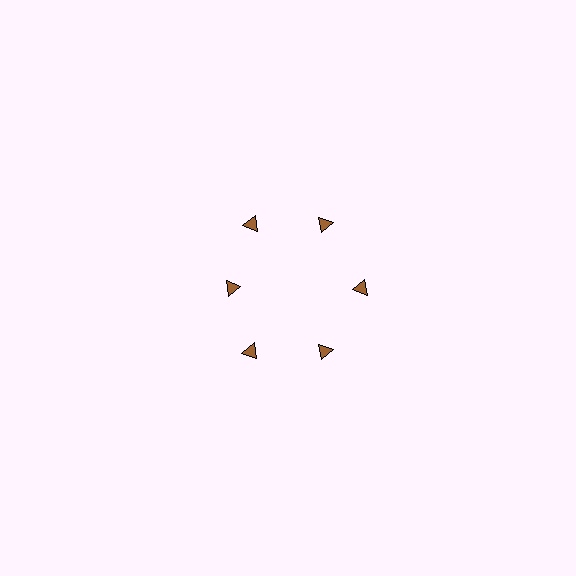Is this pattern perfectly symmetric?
No. The 6 brown triangles are arranged in a ring, but one element near the 9 o'clock position is pulled inward toward the center, breaking the 6-fold rotational symmetry.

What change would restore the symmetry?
The symmetry would be restored by moving it outward, back onto the ring so that all 6 triangles sit at equal angles and equal distance from the center.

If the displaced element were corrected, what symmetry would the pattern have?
It would have 6-fold rotational symmetry — the pattern would map onto itself every 60 degrees.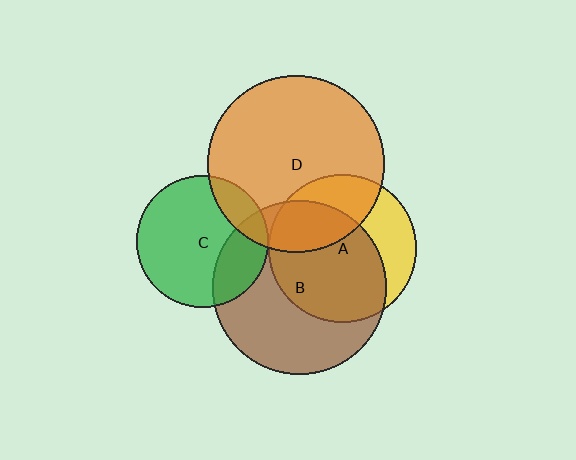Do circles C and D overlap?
Yes.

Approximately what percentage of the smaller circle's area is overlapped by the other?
Approximately 15%.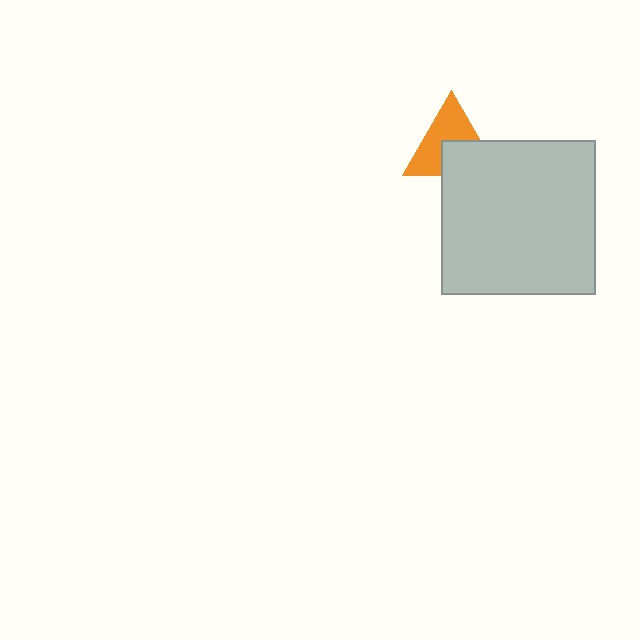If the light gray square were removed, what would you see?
You would see the complete orange triangle.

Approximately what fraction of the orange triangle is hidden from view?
Roughly 42% of the orange triangle is hidden behind the light gray square.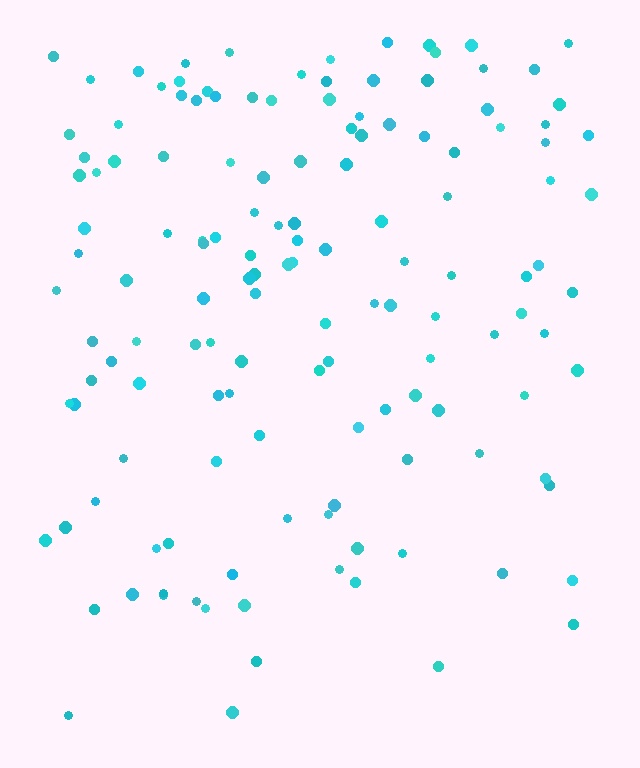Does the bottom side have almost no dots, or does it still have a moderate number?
Still a moderate number, just noticeably fewer than the top.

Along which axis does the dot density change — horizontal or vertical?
Vertical.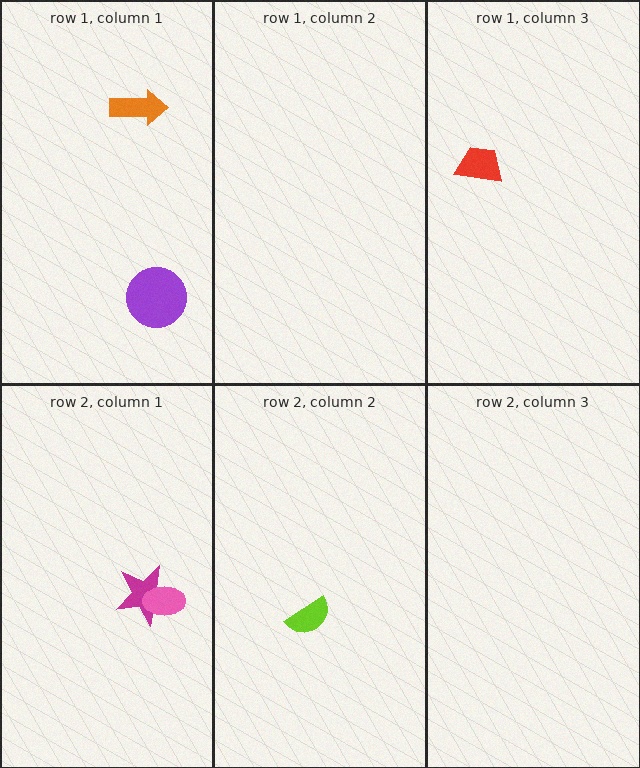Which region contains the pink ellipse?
The row 2, column 1 region.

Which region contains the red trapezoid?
The row 1, column 3 region.